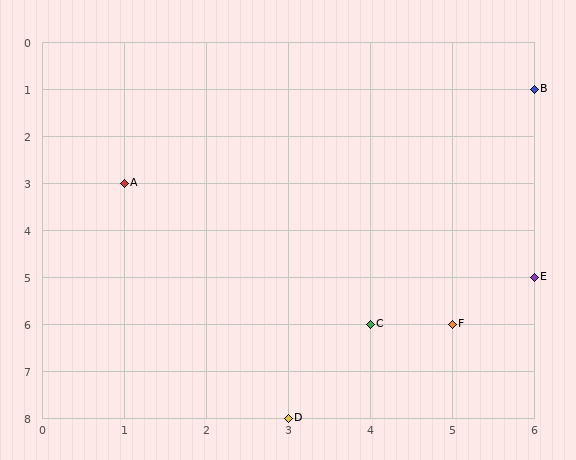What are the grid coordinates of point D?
Point D is at grid coordinates (3, 8).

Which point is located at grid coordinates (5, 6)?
Point F is at (5, 6).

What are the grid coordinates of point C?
Point C is at grid coordinates (4, 6).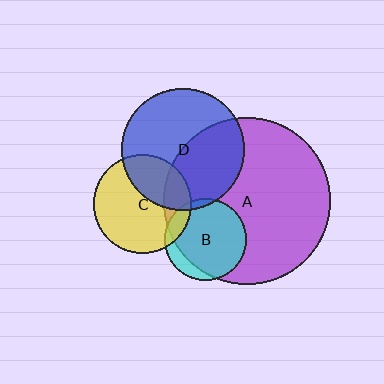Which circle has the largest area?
Circle A (purple).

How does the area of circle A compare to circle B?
Approximately 4.2 times.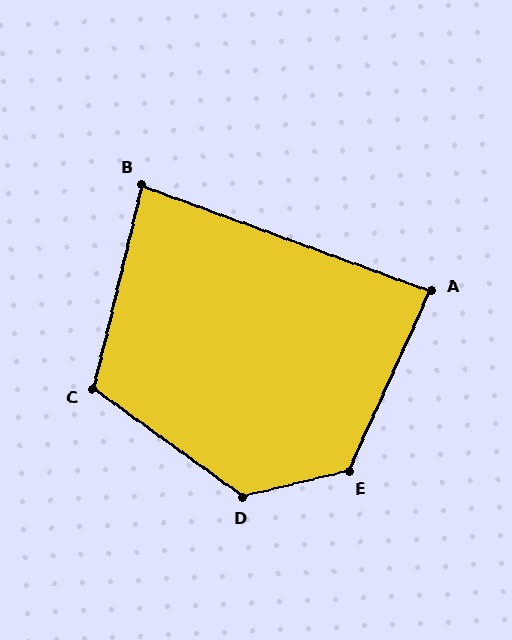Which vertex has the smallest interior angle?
B, at approximately 83 degrees.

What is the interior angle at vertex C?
Approximately 112 degrees (obtuse).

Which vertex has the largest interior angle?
D, at approximately 131 degrees.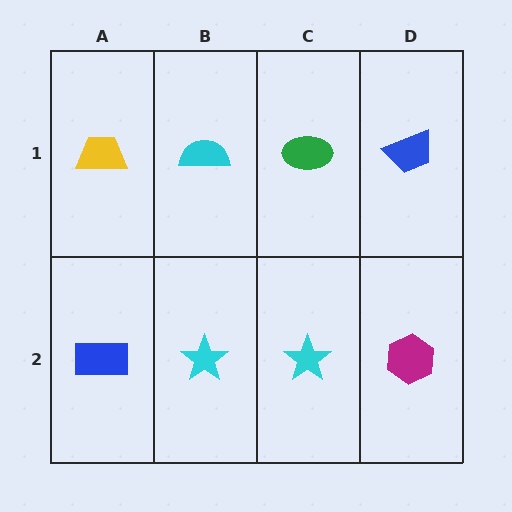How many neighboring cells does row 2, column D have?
2.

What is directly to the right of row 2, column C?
A magenta hexagon.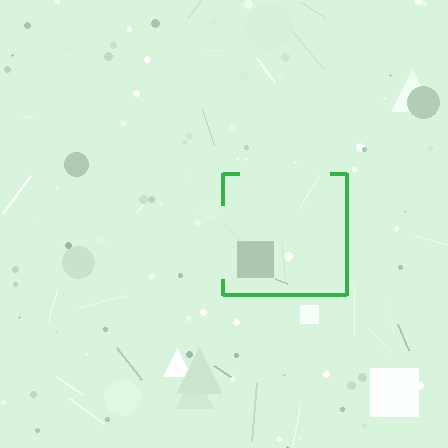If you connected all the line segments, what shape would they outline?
They would outline a square.